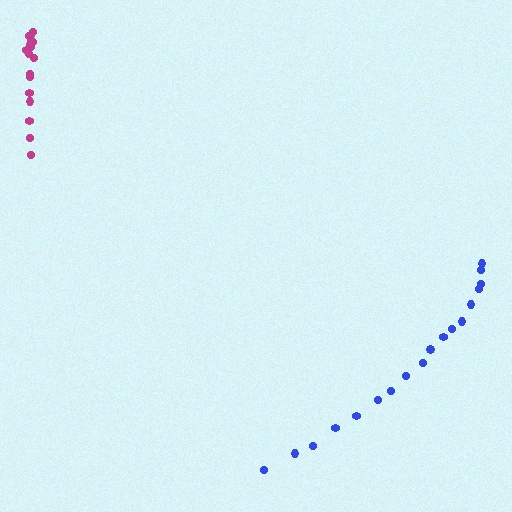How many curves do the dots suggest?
There are 2 distinct paths.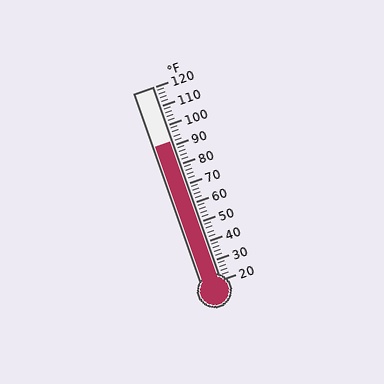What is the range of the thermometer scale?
The thermometer scale ranges from 20°F to 120°F.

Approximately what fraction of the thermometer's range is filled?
The thermometer is filled to approximately 70% of its range.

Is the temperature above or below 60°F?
The temperature is above 60°F.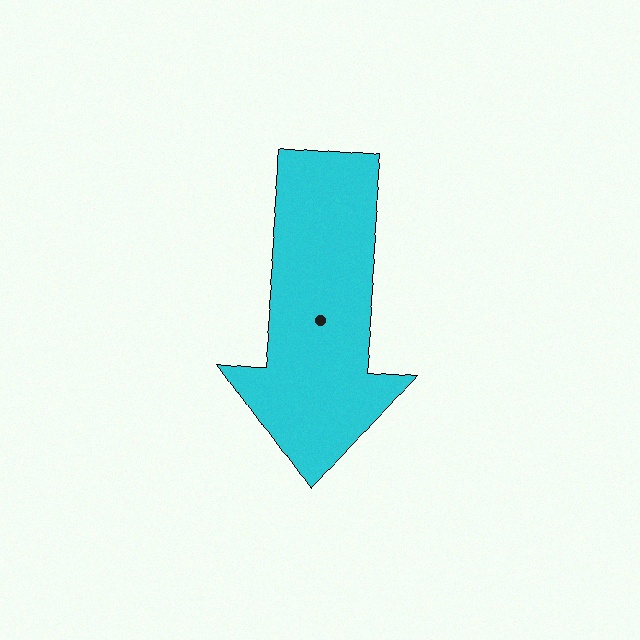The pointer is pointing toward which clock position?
Roughly 6 o'clock.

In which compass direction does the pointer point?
South.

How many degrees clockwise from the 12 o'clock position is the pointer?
Approximately 185 degrees.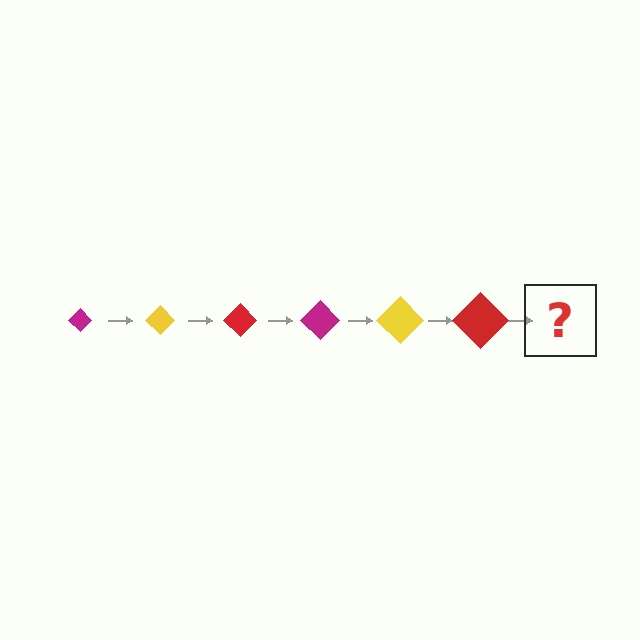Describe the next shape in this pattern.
It should be a magenta diamond, larger than the previous one.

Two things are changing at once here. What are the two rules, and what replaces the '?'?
The two rules are that the diamond grows larger each step and the color cycles through magenta, yellow, and red. The '?' should be a magenta diamond, larger than the previous one.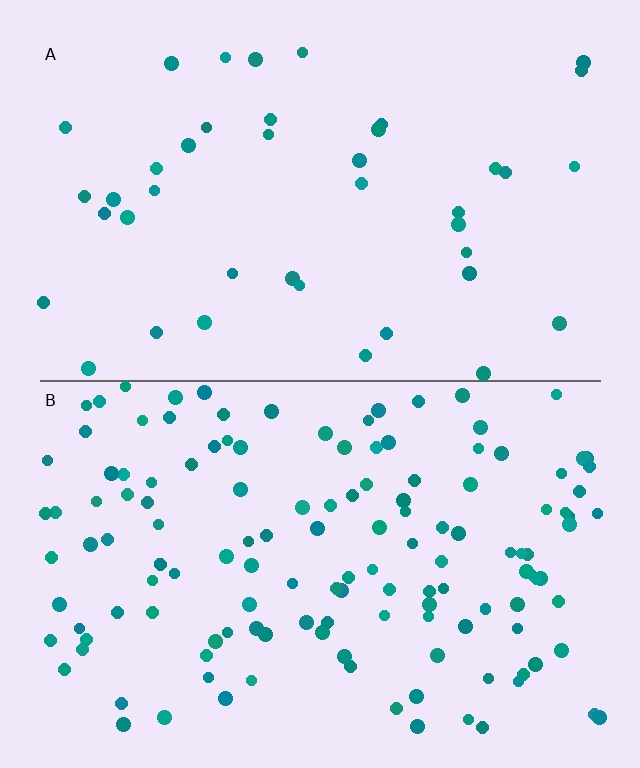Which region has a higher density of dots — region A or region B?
B (the bottom).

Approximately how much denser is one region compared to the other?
Approximately 3.4× — region B over region A.